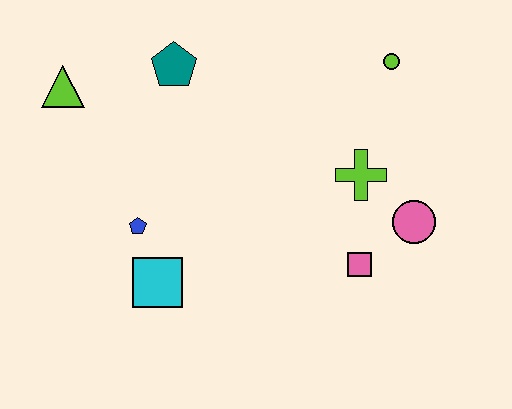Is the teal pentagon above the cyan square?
Yes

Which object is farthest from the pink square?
The lime triangle is farthest from the pink square.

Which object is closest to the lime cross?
The pink circle is closest to the lime cross.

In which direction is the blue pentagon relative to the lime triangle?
The blue pentagon is below the lime triangle.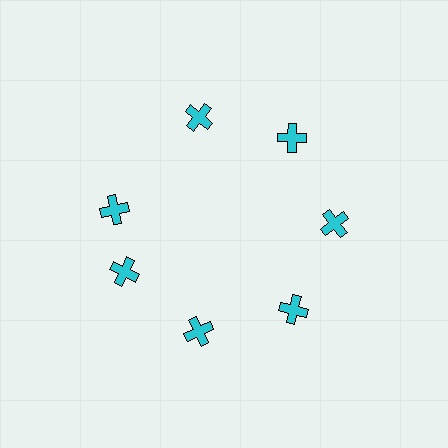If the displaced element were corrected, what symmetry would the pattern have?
It would have 7-fold rotational symmetry — the pattern would map onto itself every 51 degrees.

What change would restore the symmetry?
The symmetry would be restored by rotating it back into even spacing with its neighbors so that all 7 crosses sit at equal angles and equal distance from the center.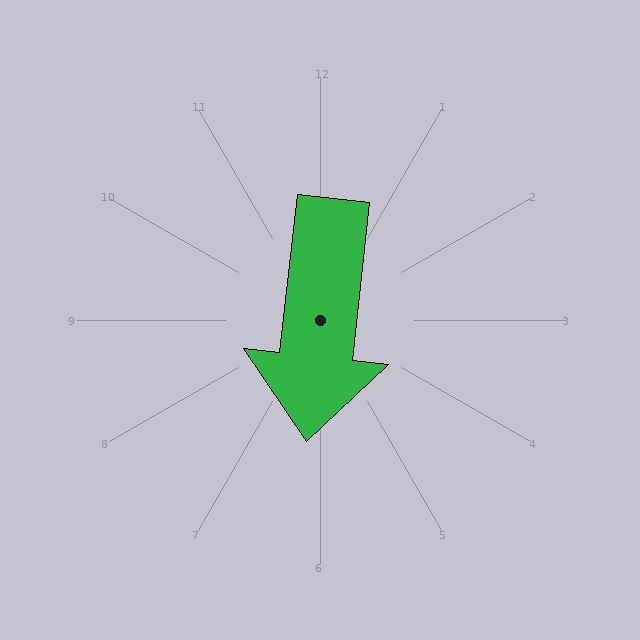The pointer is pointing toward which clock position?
Roughly 6 o'clock.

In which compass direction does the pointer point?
South.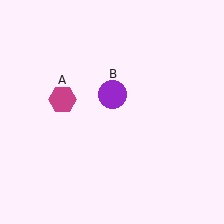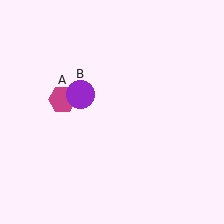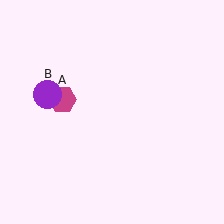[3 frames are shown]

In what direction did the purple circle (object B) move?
The purple circle (object B) moved left.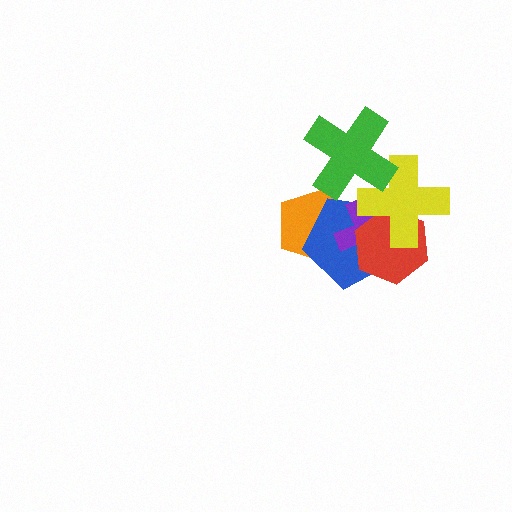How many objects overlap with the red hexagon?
3 objects overlap with the red hexagon.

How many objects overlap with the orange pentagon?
2 objects overlap with the orange pentagon.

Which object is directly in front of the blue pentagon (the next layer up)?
The purple cross is directly in front of the blue pentagon.